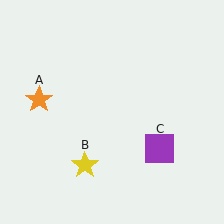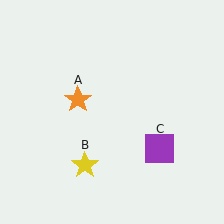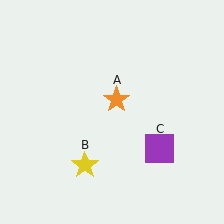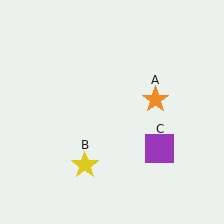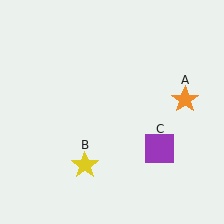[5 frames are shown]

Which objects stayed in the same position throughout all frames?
Yellow star (object B) and purple square (object C) remained stationary.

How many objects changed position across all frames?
1 object changed position: orange star (object A).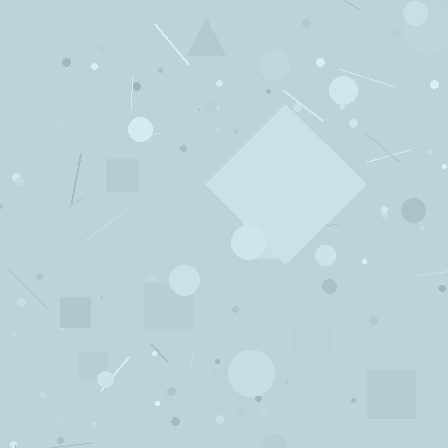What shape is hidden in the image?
A diamond is hidden in the image.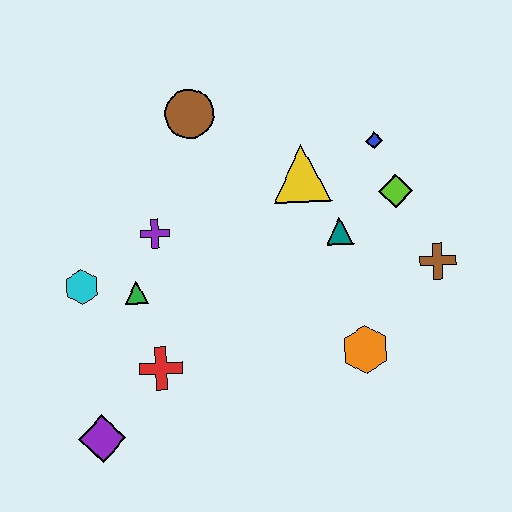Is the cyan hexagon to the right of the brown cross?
No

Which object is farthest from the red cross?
The blue diamond is farthest from the red cross.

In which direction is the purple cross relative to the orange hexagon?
The purple cross is to the left of the orange hexagon.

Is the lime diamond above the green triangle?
Yes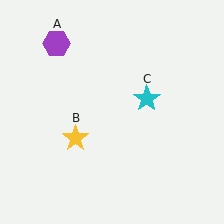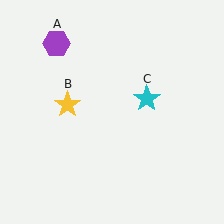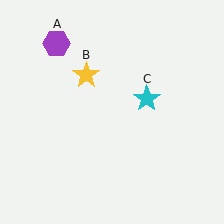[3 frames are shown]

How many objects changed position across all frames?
1 object changed position: yellow star (object B).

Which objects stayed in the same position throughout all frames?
Purple hexagon (object A) and cyan star (object C) remained stationary.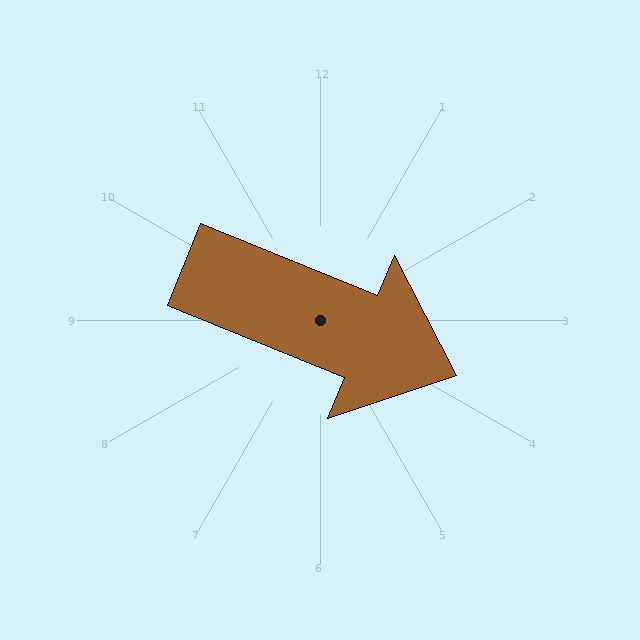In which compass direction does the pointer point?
East.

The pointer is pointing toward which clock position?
Roughly 4 o'clock.